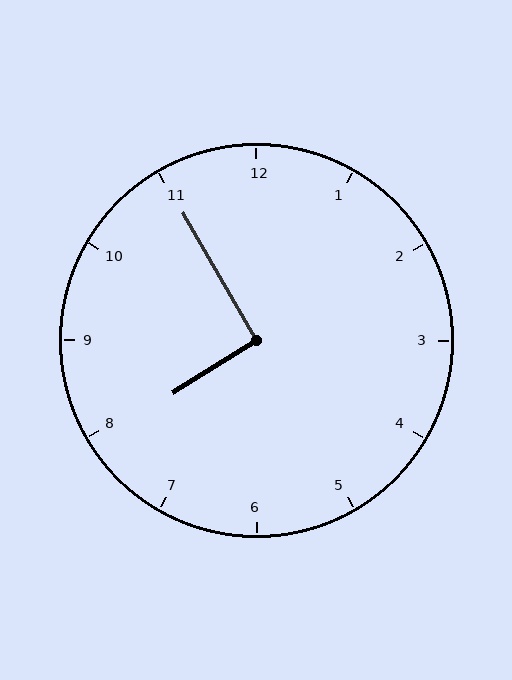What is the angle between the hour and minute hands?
Approximately 92 degrees.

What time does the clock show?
7:55.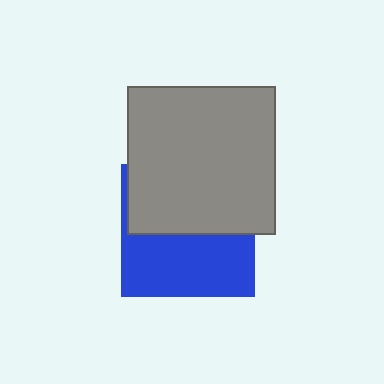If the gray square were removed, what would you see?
You would see the complete blue square.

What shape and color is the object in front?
The object in front is a gray square.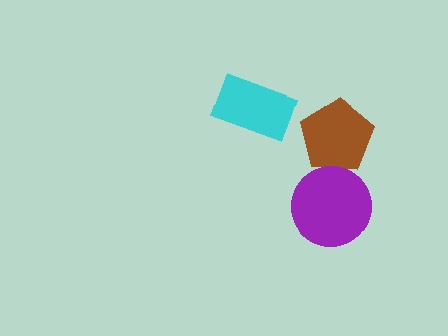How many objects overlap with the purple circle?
1 object overlaps with the purple circle.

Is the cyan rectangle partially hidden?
No, no other shape covers it.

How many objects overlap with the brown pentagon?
1 object overlaps with the brown pentagon.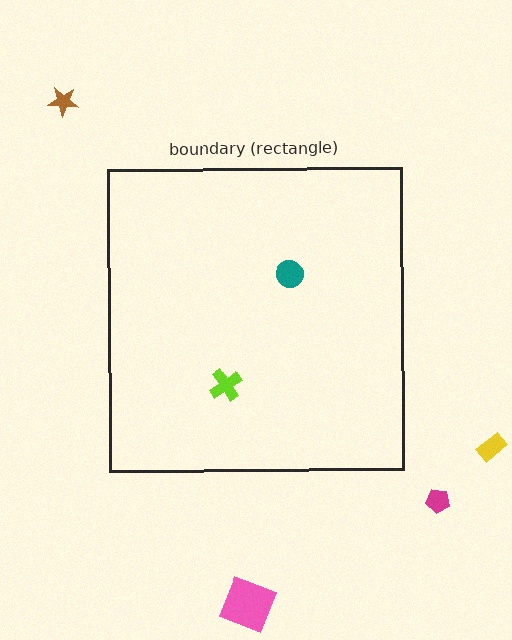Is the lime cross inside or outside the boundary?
Inside.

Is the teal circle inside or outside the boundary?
Inside.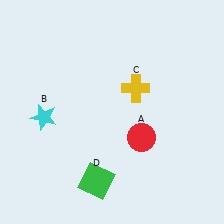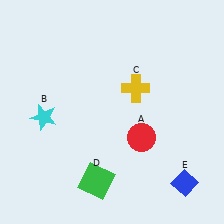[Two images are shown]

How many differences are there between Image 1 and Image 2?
There is 1 difference between the two images.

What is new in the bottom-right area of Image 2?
A blue diamond (E) was added in the bottom-right area of Image 2.